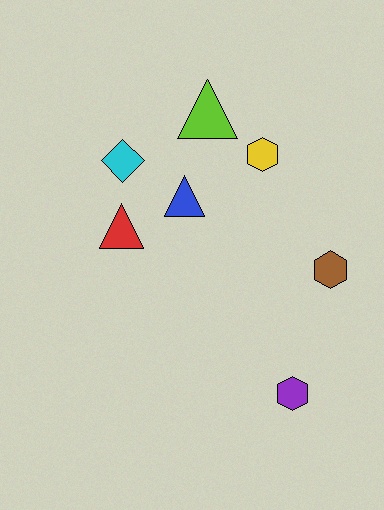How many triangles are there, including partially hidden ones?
There are 3 triangles.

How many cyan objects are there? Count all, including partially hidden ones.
There is 1 cyan object.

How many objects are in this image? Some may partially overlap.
There are 7 objects.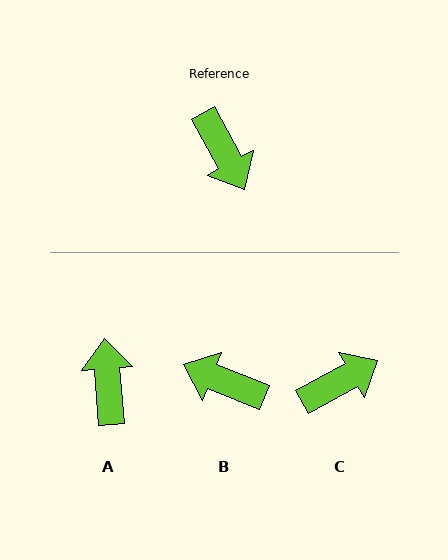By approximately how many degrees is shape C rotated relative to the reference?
Approximately 91 degrees counter-clockwise.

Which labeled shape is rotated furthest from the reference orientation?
A, about 156 degrees away.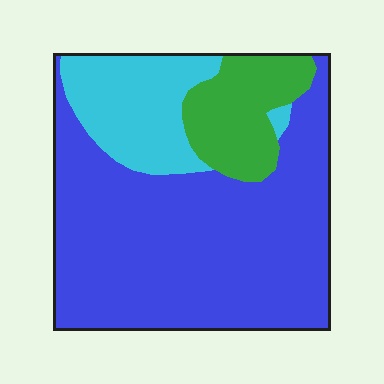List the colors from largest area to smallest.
From largest to smallest: blue, cyan, green.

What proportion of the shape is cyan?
Cyan takes up less than a quarter of the shape.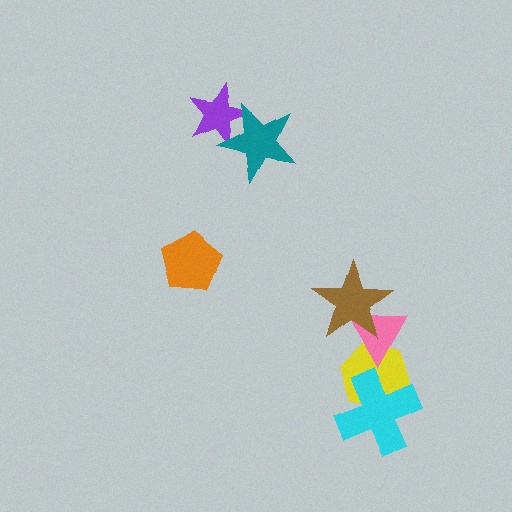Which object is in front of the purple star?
The teal star is in front of the purple star.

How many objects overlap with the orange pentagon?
0 objects overlap with the orange pentagon.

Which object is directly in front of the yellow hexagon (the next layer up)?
The pink triangle is directly in front of the yellow hexagon.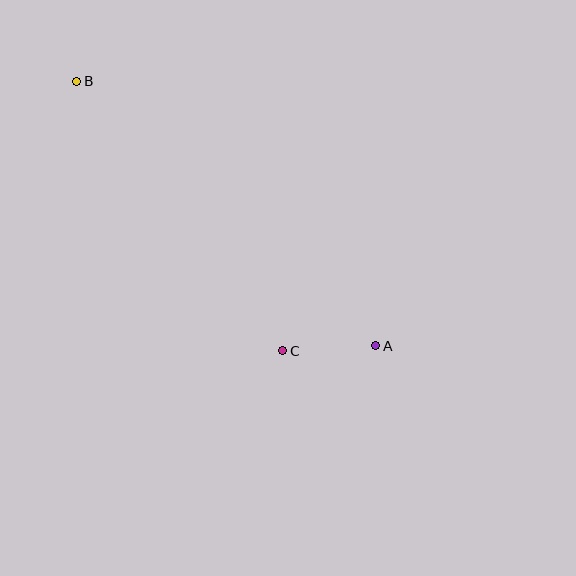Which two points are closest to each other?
Points A and C are closest to each other.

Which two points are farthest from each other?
Points A and B are farthest from each other.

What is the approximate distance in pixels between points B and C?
The distance between B and C is approximately 339 pixels.